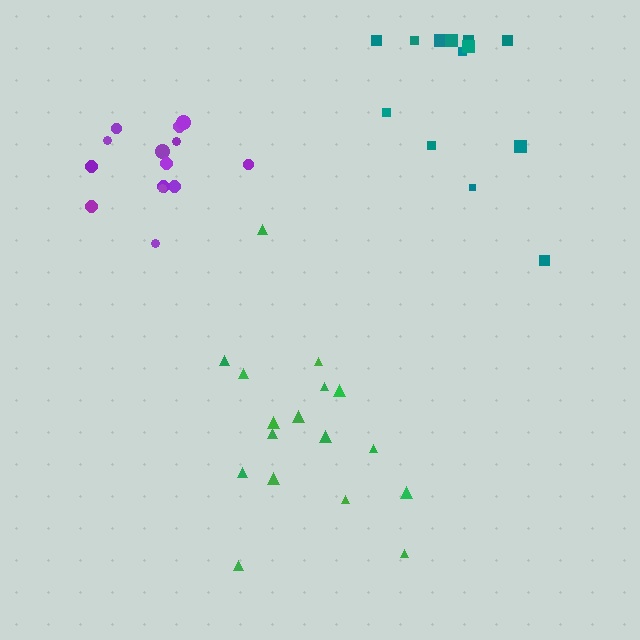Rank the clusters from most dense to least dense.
purple, green, teal.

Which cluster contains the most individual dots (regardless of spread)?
Green (17).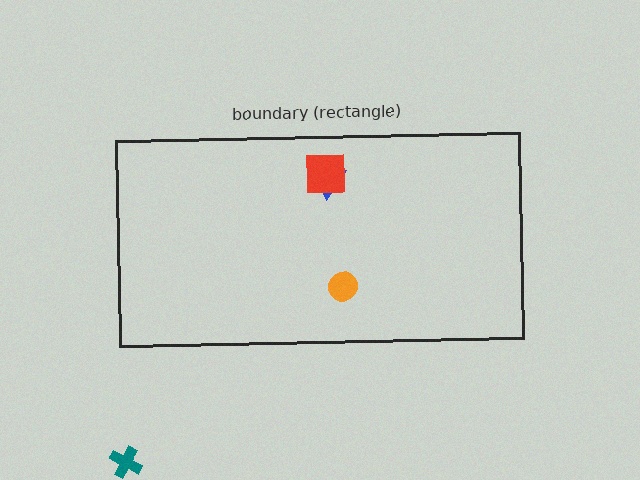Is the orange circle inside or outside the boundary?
Inside.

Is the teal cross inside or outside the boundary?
Outside.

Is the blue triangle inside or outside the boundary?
Inside.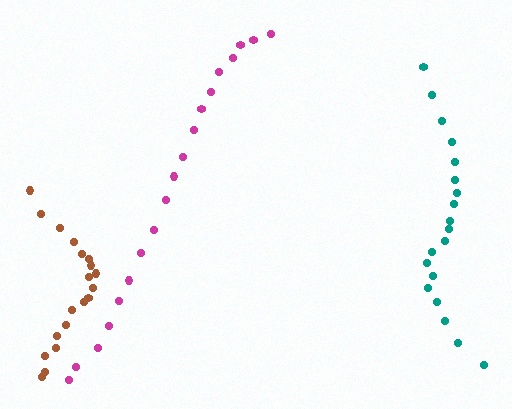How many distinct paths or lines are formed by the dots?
There are 3 distinct paths.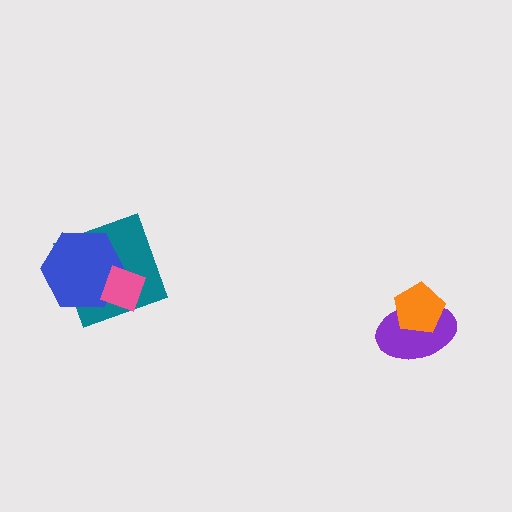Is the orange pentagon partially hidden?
No, no other shape covers it.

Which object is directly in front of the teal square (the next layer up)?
The blue hexagon is directly in front of the teal square.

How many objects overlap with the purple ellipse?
1 object overlaps with the purple ellipse.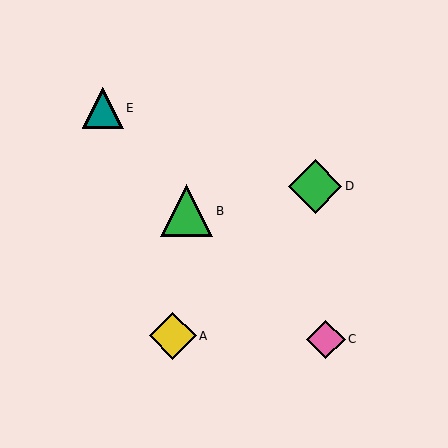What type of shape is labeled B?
Shape B is a green triangle.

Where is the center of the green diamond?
The center of the green diamond is at (315, 186).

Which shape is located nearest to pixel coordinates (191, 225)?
The green triangle (labeled B) at (187, 211) is nearest to that location.